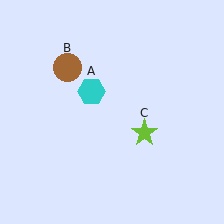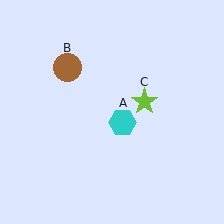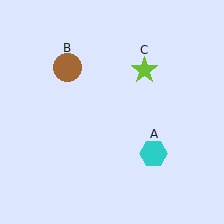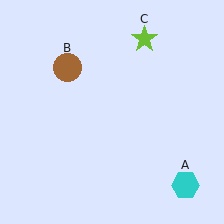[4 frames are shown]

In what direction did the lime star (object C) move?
The lime star (object C) moved up.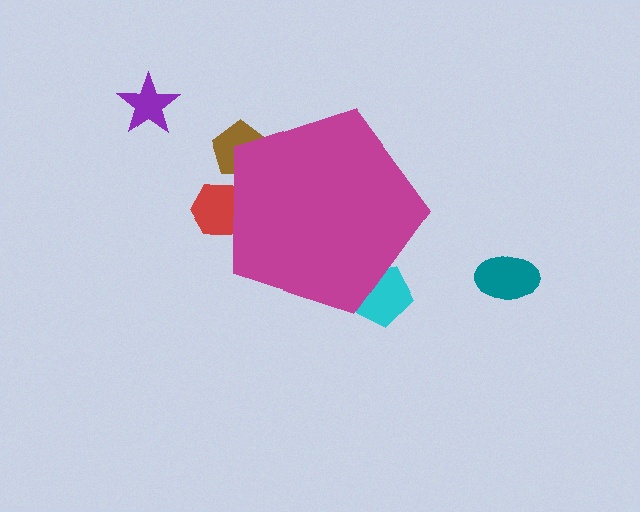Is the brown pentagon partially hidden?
Yes, the brown pentagon is partially hidden behind the magenta pentagon.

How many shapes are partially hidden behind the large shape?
3 shapes are partially hidden.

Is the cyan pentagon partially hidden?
Yes, the cyan pentagon is partially hidden behind the magenta pentagon.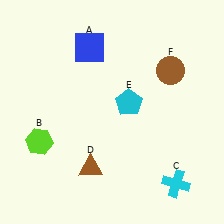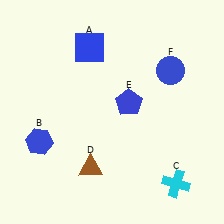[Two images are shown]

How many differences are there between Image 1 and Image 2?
There are 3 differences between the two images.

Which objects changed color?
B changed from lime to blue. E changed from cyan to blue. F changed from brown to blue.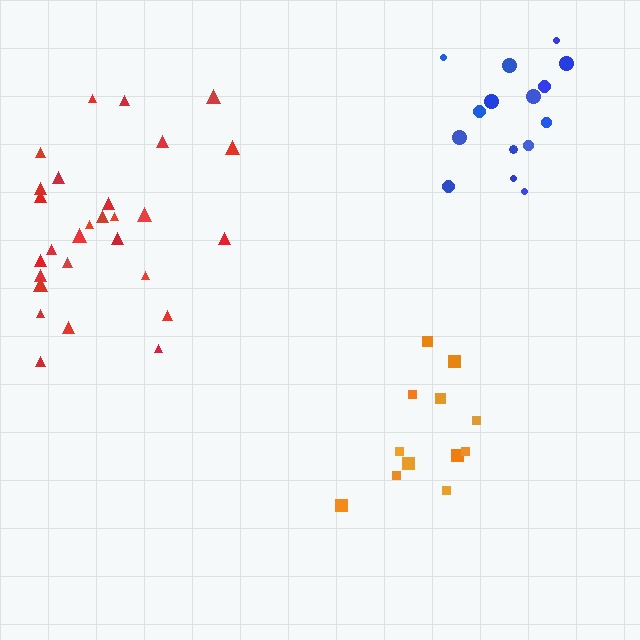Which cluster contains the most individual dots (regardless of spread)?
Red (28).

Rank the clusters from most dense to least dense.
red, blue, orange.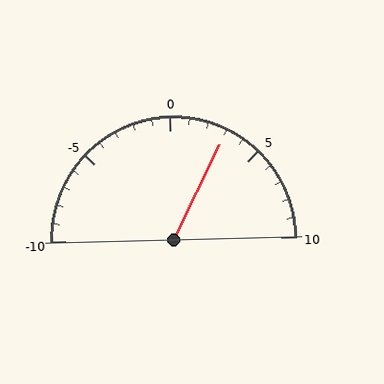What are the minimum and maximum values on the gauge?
The gauge ranges from -10 to 10.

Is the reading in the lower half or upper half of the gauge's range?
The reading is in the upper half of the range (-10 to 10).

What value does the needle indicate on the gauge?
The needle indicates approximately 3.